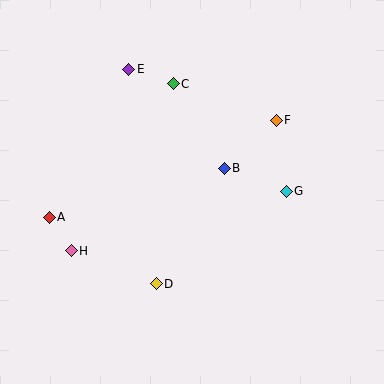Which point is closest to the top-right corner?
Point F is closest to the top-right corner.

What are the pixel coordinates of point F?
Point F is at (276, 120).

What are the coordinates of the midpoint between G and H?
The midpoint between G and H is at (179, 221).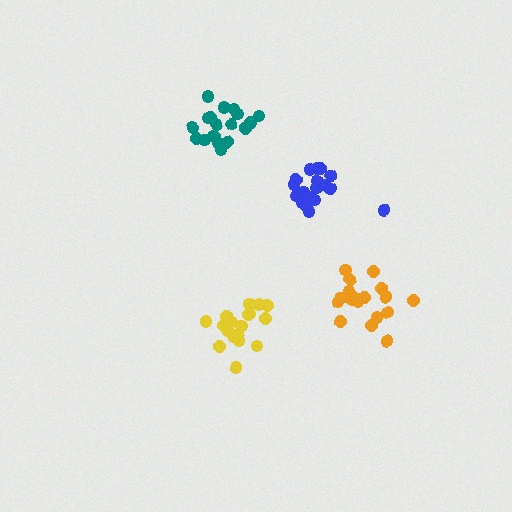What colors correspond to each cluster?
The clusters are colored: yellow, blue, teal, orange.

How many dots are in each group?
Group 1: 18 dots, Group 2: 20 dots, Group 3: 19 dots, Group 4: 21 dots (78 total).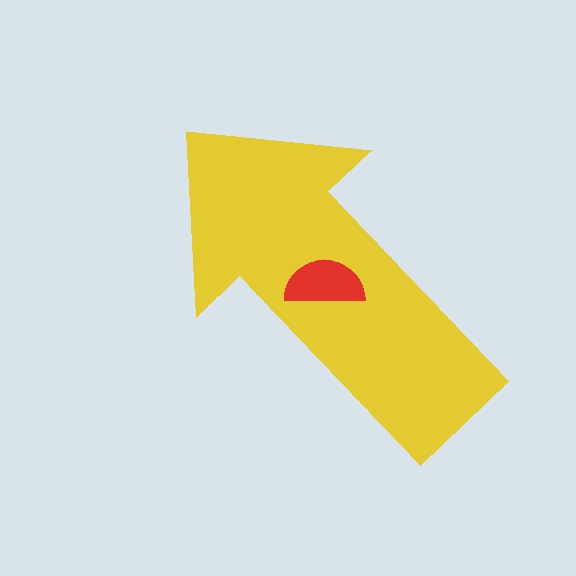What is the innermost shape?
The red semicircle.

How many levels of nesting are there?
2.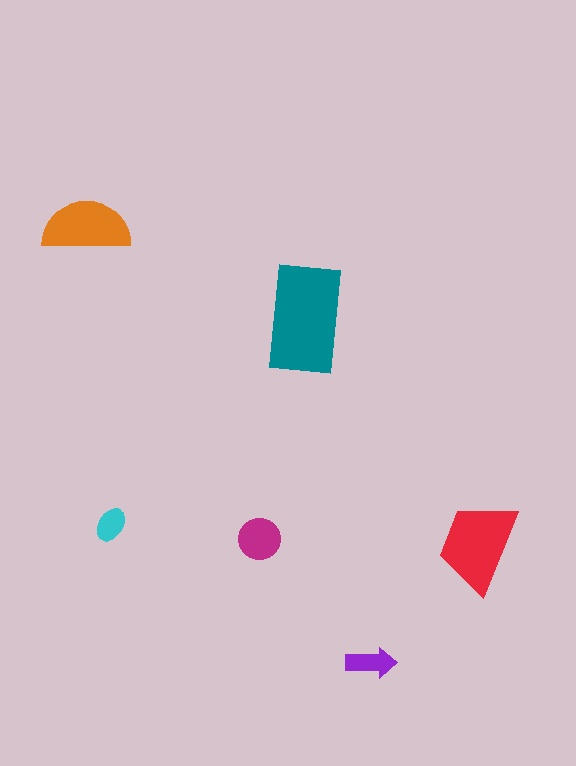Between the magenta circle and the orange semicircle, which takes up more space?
The orange semicircle.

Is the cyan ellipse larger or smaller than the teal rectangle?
Smaller.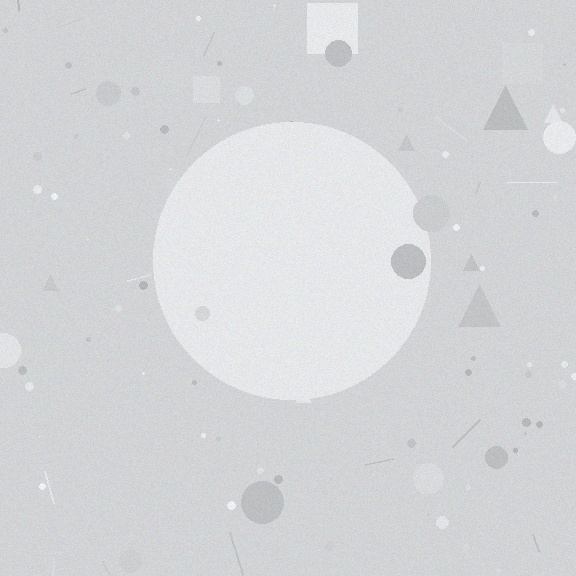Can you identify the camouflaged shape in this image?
The camouflaged shape is a circle.